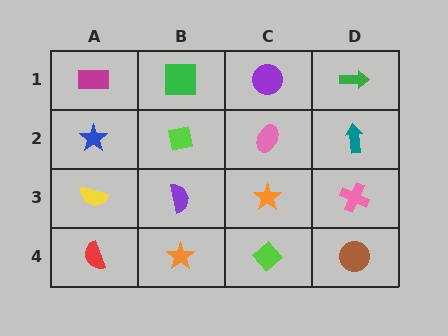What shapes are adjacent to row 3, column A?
A blue star (row 2, column A), a red semicircle (row 4, column A), a purple semicircle (row 3, column B).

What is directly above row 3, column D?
A teal arrow.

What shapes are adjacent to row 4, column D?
A pink cross (row 3, column D), a lime diamond (row 4, column C).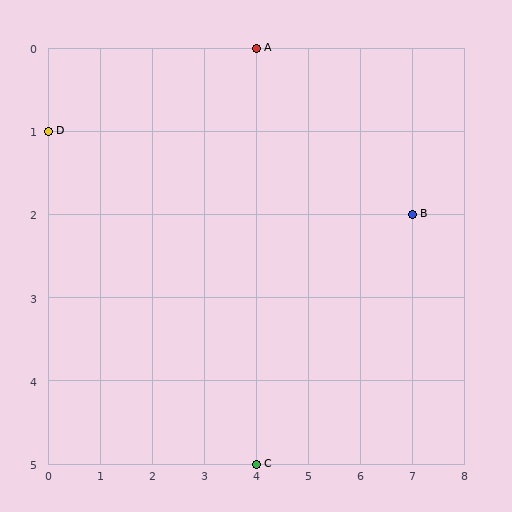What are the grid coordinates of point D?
Point D is at grid coordinates (0, 1).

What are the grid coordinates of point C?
Point C is at grid coordinates (4, 5).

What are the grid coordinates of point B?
Point B is at grid coordinates (7, 2).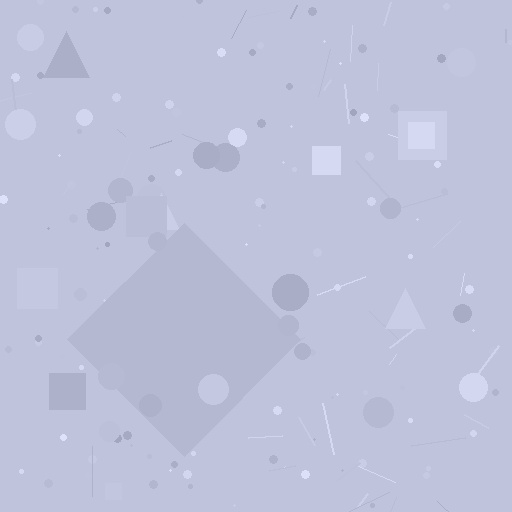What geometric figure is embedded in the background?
A diamond is embedded in the background.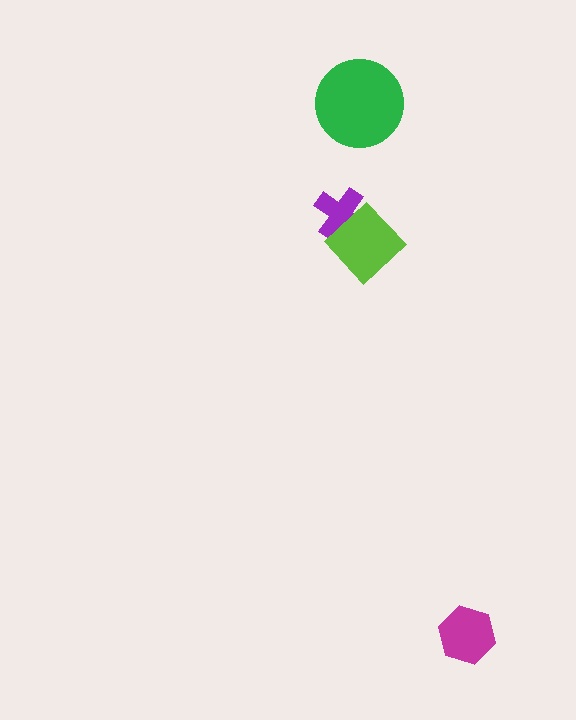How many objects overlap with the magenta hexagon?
0 objects overlap with the magenta hexagon.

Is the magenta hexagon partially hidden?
No, no other shape covers it.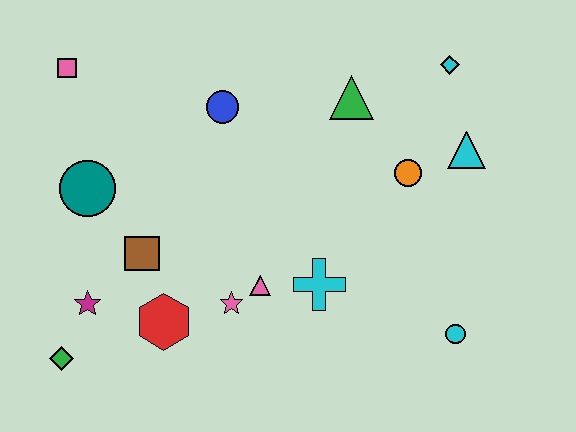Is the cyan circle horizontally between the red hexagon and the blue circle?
No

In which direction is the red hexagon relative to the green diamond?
The red hexagon is to the right of the green diamond.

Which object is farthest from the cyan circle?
The pink square is farthest from the cyan circle.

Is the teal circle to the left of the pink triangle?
Yes